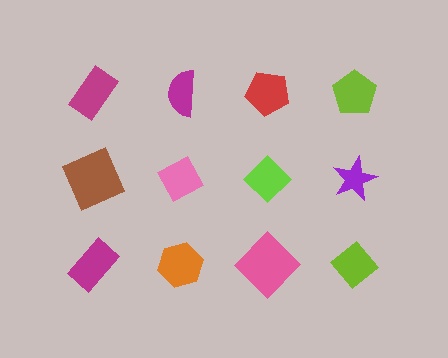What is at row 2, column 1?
A brown square.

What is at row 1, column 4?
A lime pentagon.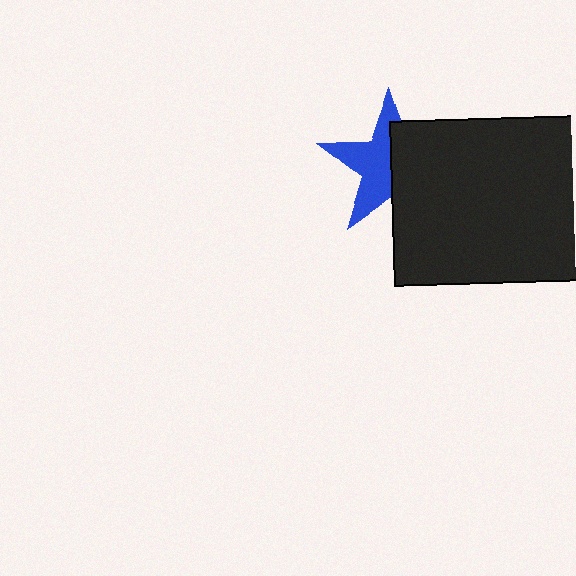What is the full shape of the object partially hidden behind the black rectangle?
The partially hidden object is a blue star.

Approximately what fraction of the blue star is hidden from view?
Roughly 49% of the blue star is hidden behind the black rectangle.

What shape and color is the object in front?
The object in front is a black rectangle.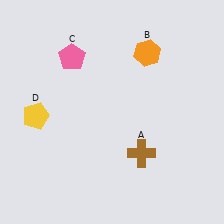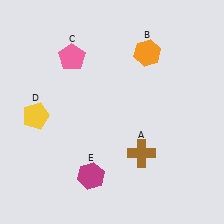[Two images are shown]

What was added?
A magenta hexagon (E) was added in Image 2.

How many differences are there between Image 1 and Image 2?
There is 1 difference between the two images.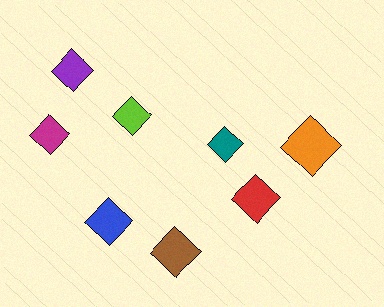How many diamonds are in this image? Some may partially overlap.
There are 8 diamonds.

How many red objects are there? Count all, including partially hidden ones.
There is 1 red object.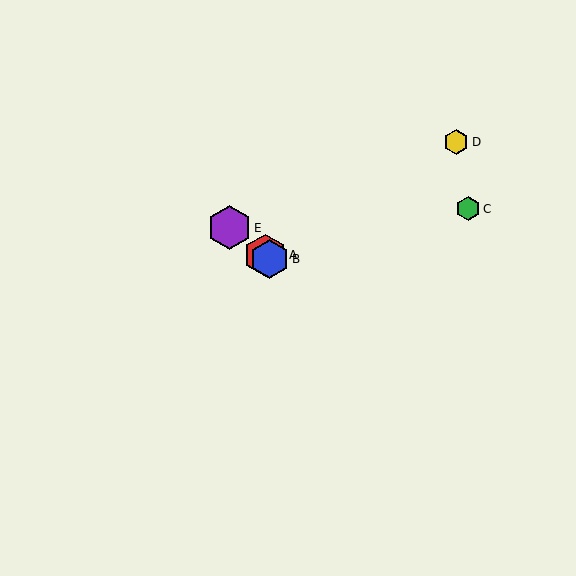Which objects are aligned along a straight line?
Objects A, B, E are aligned along a straight line.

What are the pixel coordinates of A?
Object A is at (265, 255).